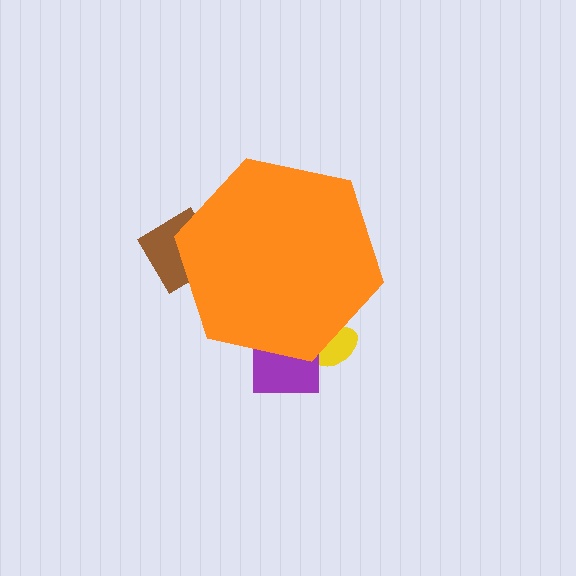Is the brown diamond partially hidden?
Yes, the brown diamond is partially hidden behind the orange hexagon.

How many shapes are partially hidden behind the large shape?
3 shapes are partially hidden.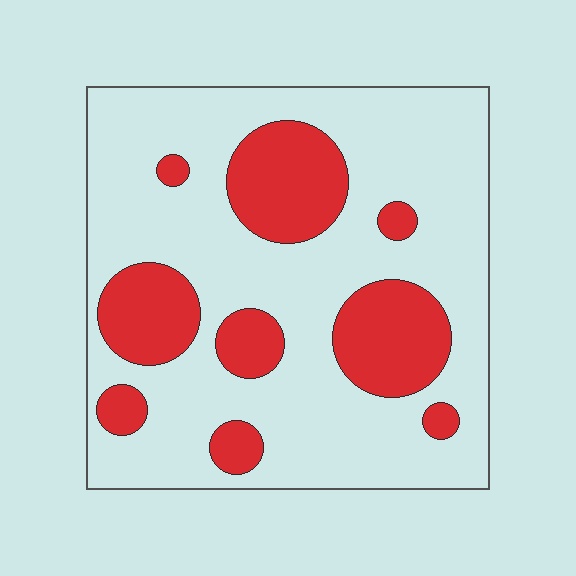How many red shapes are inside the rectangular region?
9.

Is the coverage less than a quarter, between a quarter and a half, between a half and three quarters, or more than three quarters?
Between a quarter and a half.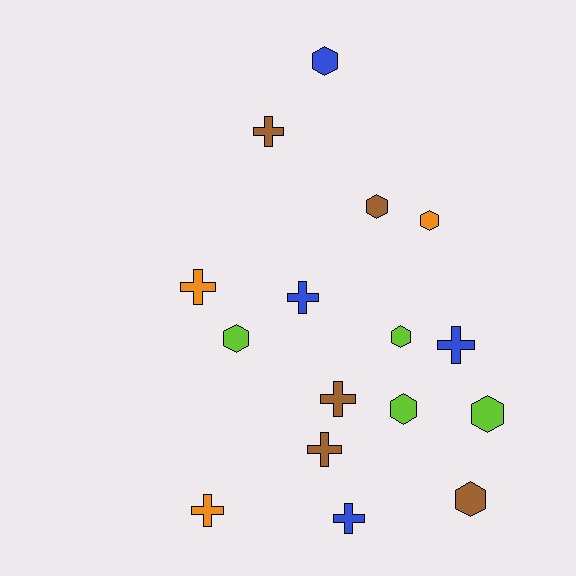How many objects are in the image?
There are 16 objects.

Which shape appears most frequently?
Hexagon, with 8 objects.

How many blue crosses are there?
There are 3 blue crosses.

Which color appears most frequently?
Brown, with 5 objects.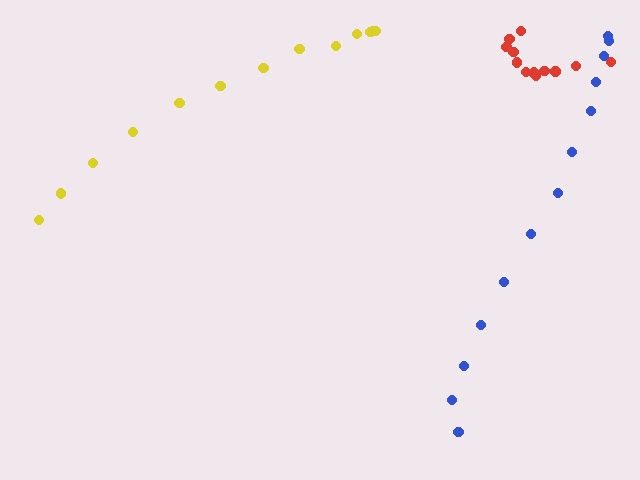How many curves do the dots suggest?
There are 3 distinct paths.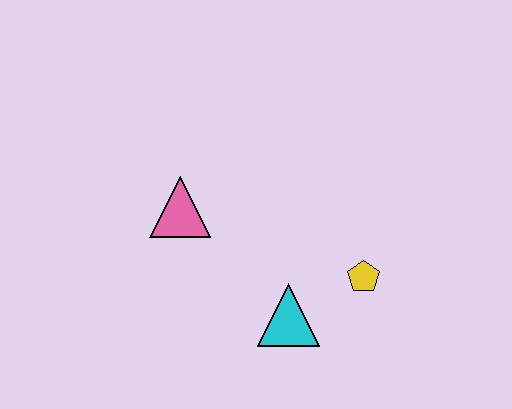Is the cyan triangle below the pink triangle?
Yes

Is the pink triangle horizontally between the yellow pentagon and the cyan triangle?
No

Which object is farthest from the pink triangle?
The yellow pentagon is farthest from the pink triangle.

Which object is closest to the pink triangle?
The cyan triangle is closest to the pink triangle.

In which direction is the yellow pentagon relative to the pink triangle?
The yellow pentagon is to the right of the pink triangle.